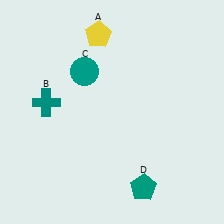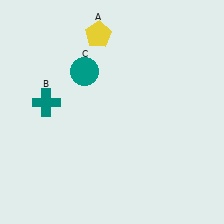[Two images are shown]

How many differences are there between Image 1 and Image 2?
There is 1 difference between the two images.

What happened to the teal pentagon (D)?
The teal pentagon (D) was removed in Image 2. It was in the bottom-right area of Image 1.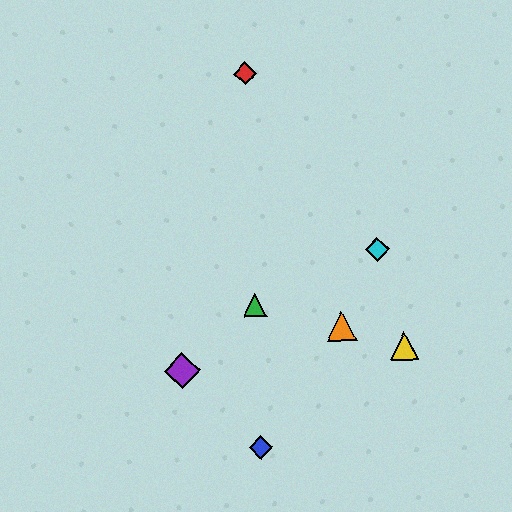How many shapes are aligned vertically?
3 shapes (the red diamond, the blue diamond, the green triangle) are aligned vertically.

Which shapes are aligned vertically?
The red diamond, the blue diamond, the green triangle are aligned vertically.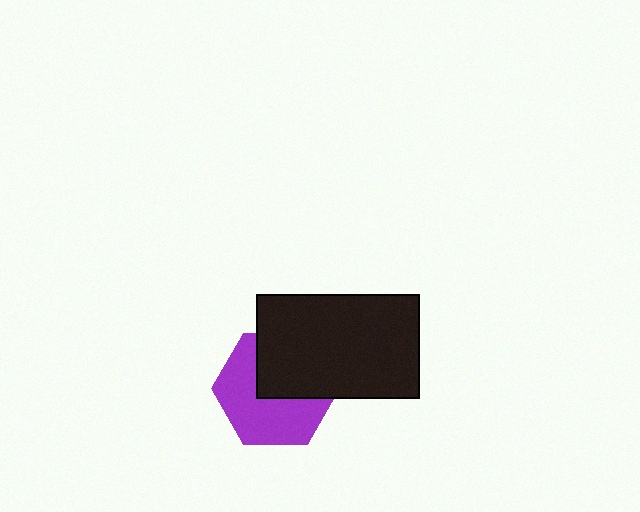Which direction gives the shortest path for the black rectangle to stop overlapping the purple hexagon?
Moving up gives the shortest separation.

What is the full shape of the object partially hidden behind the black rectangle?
The partially hidden object is a purple hexagon.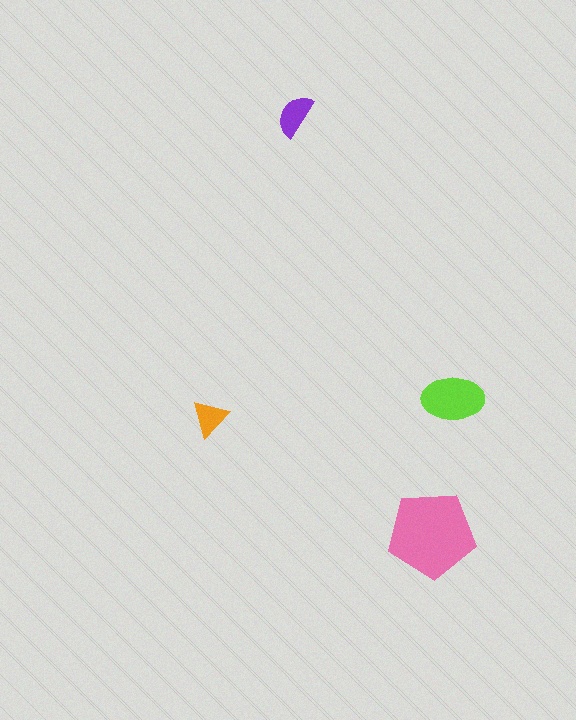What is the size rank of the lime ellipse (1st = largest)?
2nd.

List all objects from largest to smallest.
The pink pentagon, the lime ellipse, the purple semicircle, the orange triangle.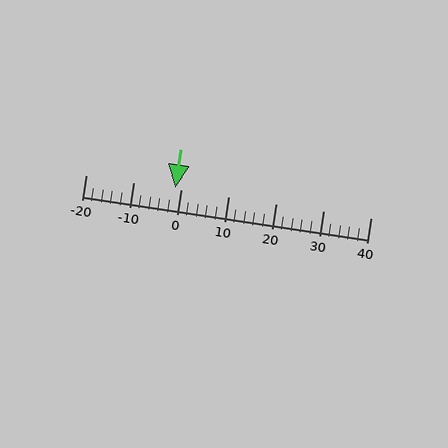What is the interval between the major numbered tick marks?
The major tick marks are spaced 10 units apart.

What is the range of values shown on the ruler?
The ruler shows values from -20 to 40.